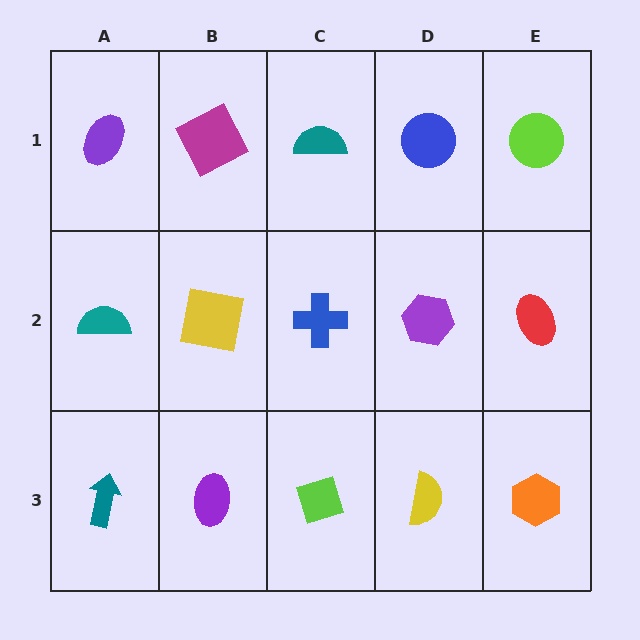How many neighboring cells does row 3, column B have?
3.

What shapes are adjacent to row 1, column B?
A yellow square (row 2, column B), a purple ellipse (row 1, column A), a teal semicircle (row 1, column C).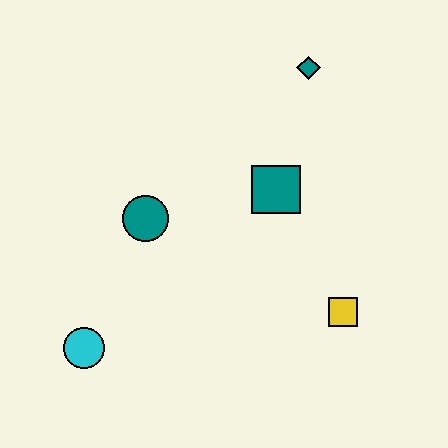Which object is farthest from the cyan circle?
The teal diamond is farthest from the cyan circle.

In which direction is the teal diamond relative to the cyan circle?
The teal diamond is above the cyan circle.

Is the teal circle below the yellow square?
No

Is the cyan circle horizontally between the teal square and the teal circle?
No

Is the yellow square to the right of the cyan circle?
Yes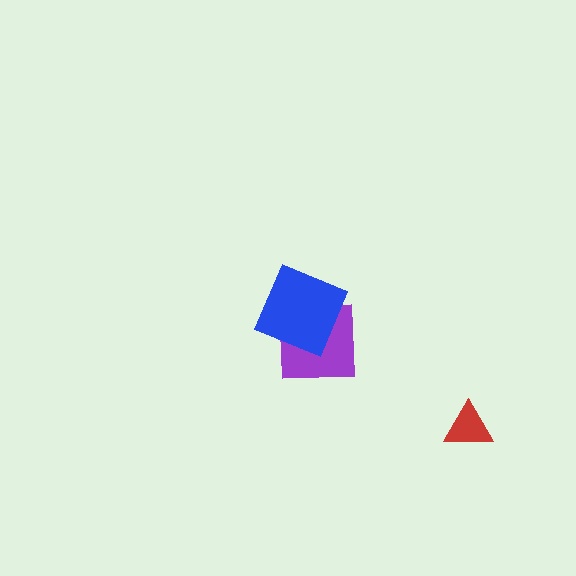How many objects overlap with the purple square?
1 object overlaps with the purple square.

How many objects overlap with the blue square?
1 object overlaps with the blue square.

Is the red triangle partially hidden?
No, no other shape covers it.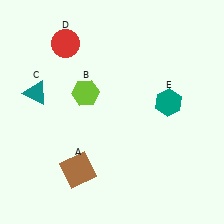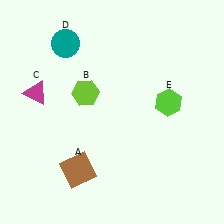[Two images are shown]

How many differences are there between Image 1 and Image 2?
There are 3 differences between the two images.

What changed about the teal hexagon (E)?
In Image 1, E is teal. In Image 2, it changed to lime.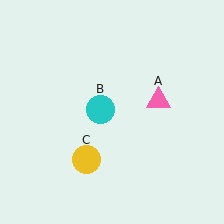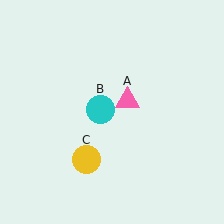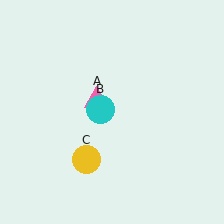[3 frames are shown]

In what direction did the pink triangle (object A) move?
The pink triangle (object A) moved left.